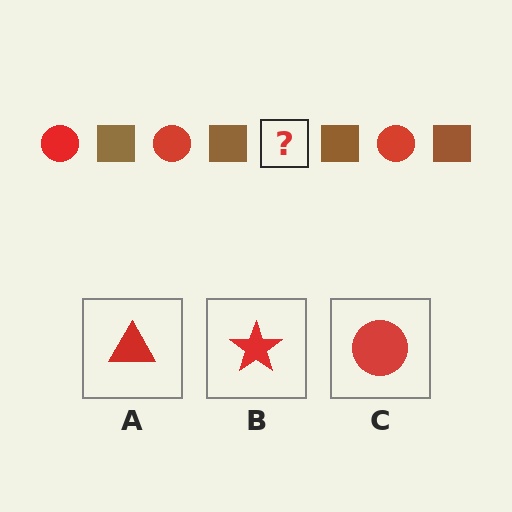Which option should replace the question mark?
Option C.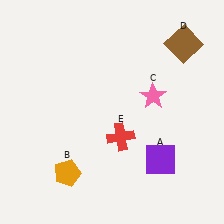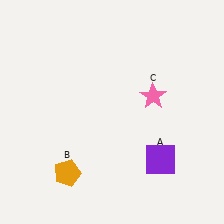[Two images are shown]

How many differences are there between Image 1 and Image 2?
There are 2 differences between the two images.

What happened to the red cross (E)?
The red cross (E) was removed in Image 2. It was in the bottom-right area of Image 1.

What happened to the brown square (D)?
The brown square (D) was removed in Image 2. It was in the top-right area of Image 1.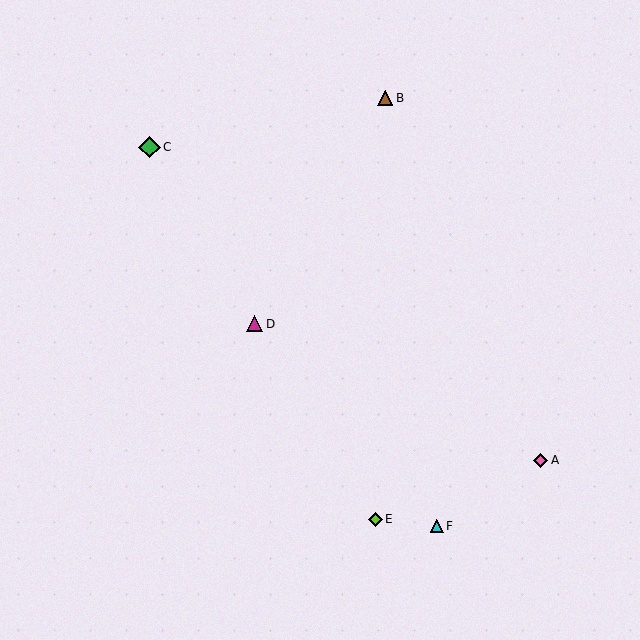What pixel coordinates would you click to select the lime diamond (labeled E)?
Click at (375, 519) to select the lime diamond E.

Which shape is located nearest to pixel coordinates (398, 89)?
The brown triangle (labeled B) at (385, 98) is nearest to that location.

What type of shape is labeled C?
Shape C is a green diamond.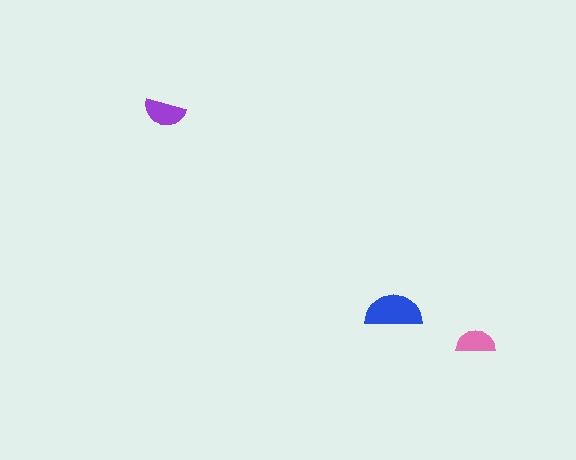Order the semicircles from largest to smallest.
the blue one, the purple one, the pink one.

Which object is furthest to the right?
The pink semicircle is rightmost.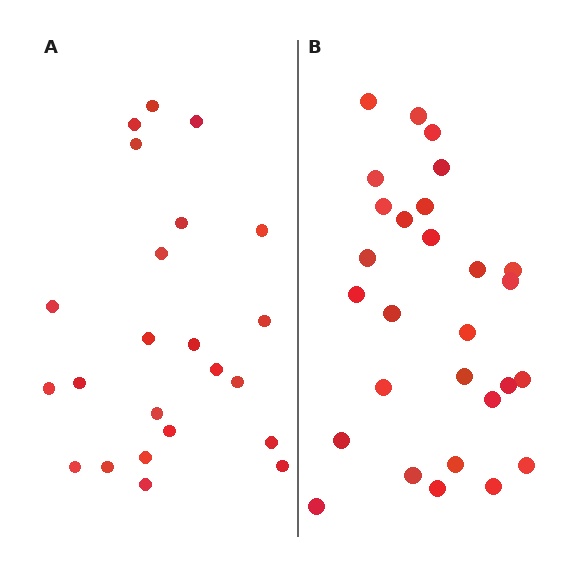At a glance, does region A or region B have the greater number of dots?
Region B (the right region) has more dots.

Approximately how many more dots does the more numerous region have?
Region B has about 5 more dots than region A.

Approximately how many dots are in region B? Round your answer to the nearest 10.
About 30 dots. (The exact count is 28, which rounds to 30.)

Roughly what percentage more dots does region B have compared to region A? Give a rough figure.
About 20% more.